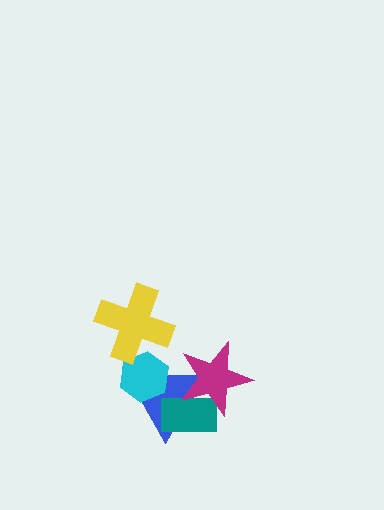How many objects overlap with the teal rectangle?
2 objects overlap with the teal rectangle.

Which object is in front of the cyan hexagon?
The yellow cross is in front of the cyan hexagon.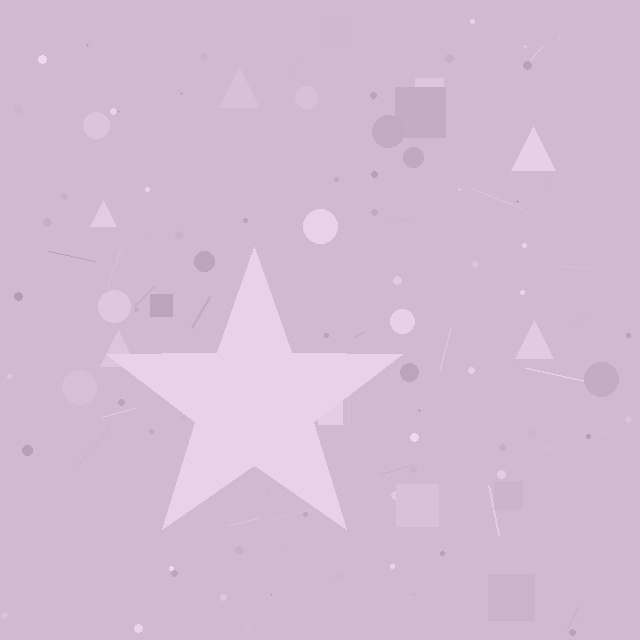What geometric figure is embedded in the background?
A star is embedded in the background.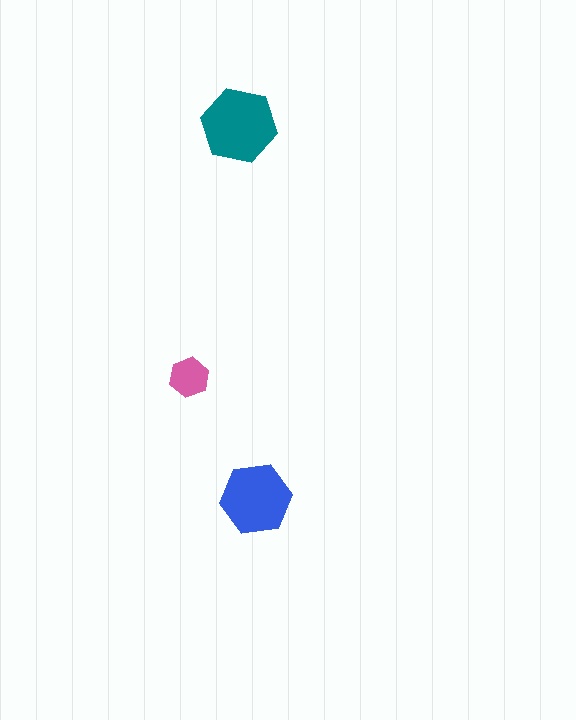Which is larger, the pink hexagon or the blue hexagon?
The blue one.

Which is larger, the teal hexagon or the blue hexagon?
The teal one.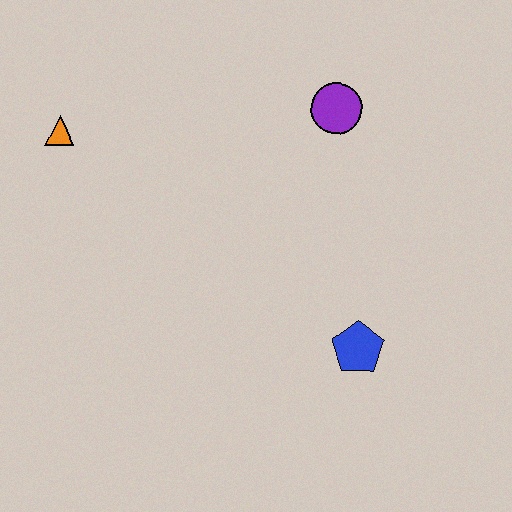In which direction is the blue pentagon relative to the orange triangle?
The blue pentagon is to the right of the orange triangle.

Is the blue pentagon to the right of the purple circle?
Yes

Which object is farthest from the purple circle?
The orange triangle is farthest from the purple circle.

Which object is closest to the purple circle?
The blue pentagon is closest to the purple circle.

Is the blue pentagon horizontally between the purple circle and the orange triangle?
No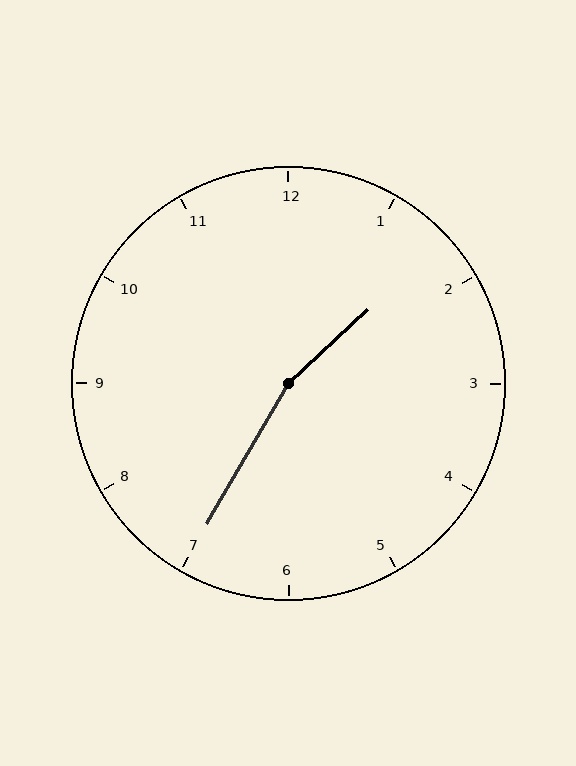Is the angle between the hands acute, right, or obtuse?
It is obtuse.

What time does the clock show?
1:35.